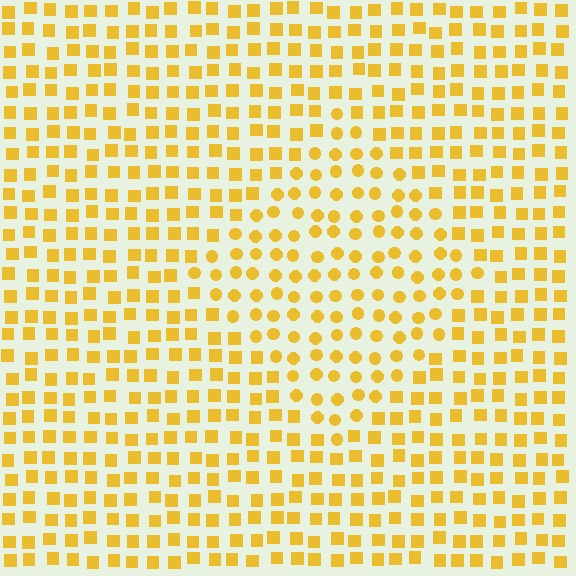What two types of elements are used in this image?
The image uses circles inside the diamond region and squares outside it.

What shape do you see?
I see a diamond.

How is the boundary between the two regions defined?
The boundary is defined by a change in element shape: circles inside vs. squares outside. All elements share the same color and spacing.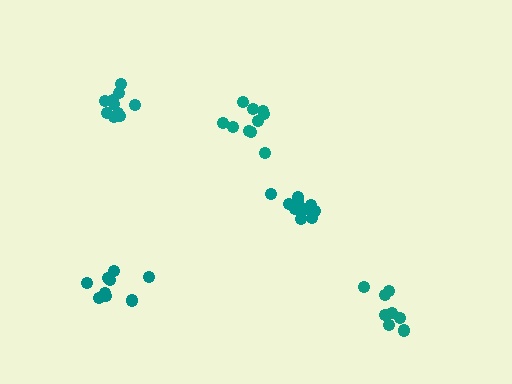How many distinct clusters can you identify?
There are 5 distinct clusters.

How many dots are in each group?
Group 1: 10 dots, Group 2: 11 dots, Group 3: 11 dots, Group 4: 9 dots, Group 5: 8 dots (49 total).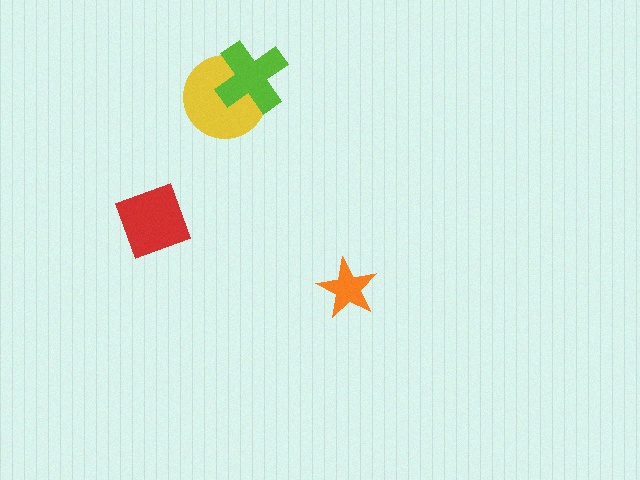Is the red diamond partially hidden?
No, no other shape covers it.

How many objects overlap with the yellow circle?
1 object overlaps with the yellow circle.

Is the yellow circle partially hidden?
Yes, it is partially covered by another shape.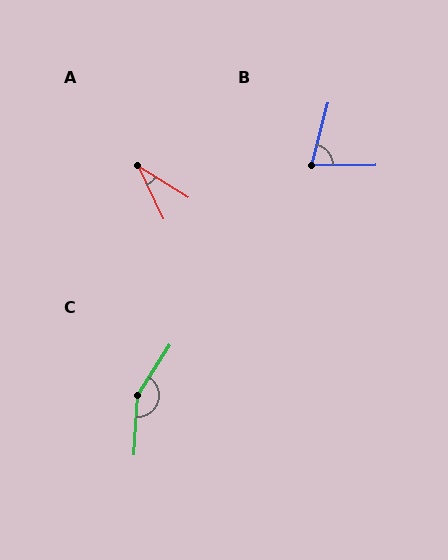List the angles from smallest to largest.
A (32°), B (75°), C (150°).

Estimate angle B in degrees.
Approximately 75 degrees.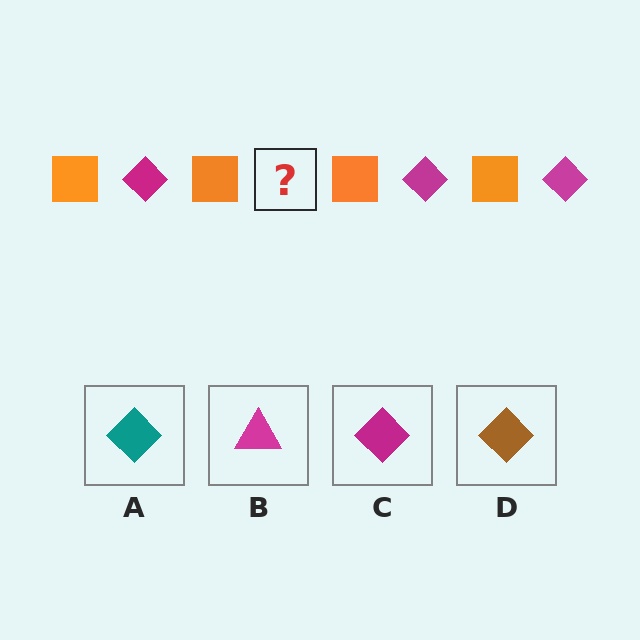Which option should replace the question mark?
Option C.